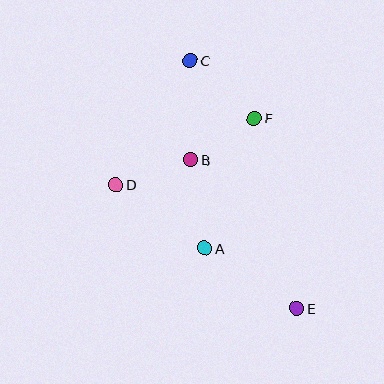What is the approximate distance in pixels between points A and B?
The distance between A and B is approximately 90 pixels.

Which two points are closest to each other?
Points B and F are closest to each other.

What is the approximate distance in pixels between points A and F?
The distance between A and F is approximately 139 pixels.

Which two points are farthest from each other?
Points C and E are farthest from each other.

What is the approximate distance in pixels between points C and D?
The distance between C and D is approximately 144 pixels.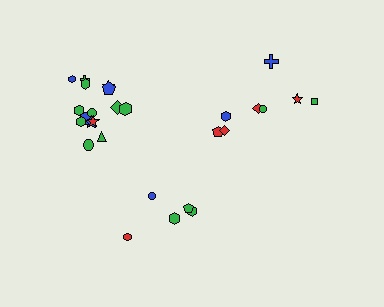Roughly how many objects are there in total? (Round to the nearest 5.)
Roughly 30 objects in total.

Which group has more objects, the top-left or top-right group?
The top-left group.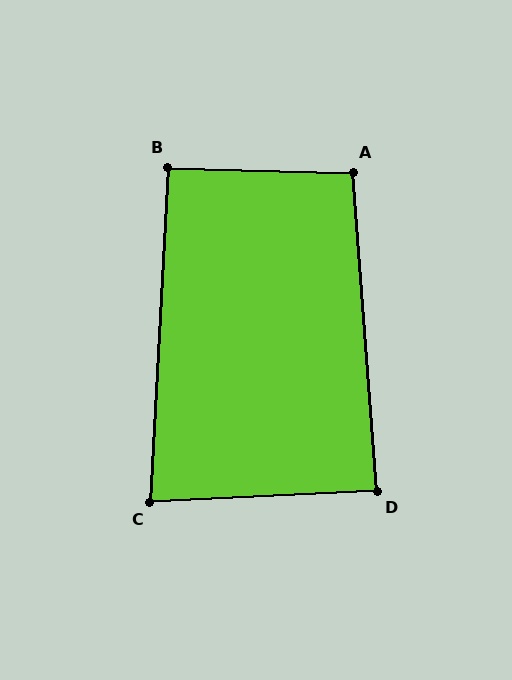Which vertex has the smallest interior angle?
C, at approximately 84 degrees.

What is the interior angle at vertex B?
Approximately 92 degrees (approximately right).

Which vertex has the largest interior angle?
A, at approximately 96 degrees.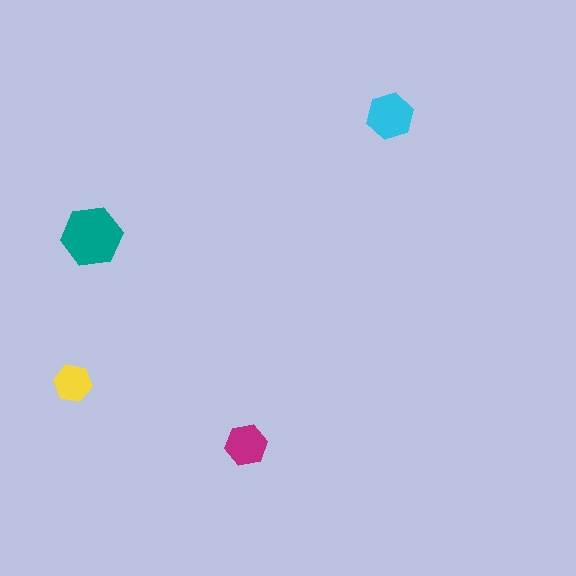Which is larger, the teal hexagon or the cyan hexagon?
The teal one.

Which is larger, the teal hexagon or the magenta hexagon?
The teal one.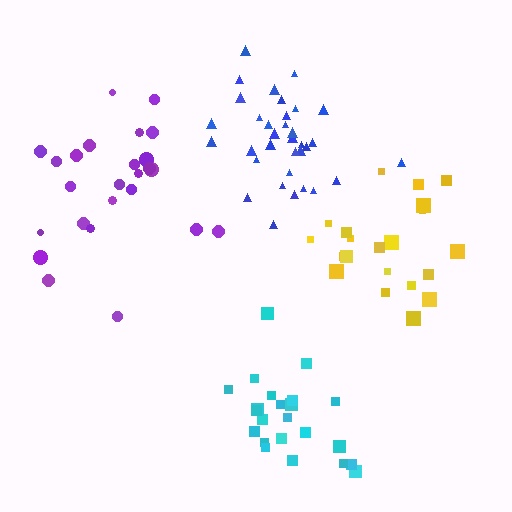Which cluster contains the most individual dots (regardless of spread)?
Blue (34).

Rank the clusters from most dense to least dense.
blue, cyan, yellow, purple.